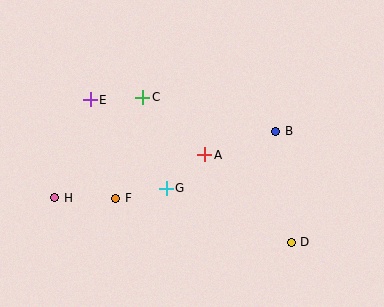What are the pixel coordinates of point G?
Point G is at (166, 188).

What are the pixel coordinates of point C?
Point C is at (143, 97).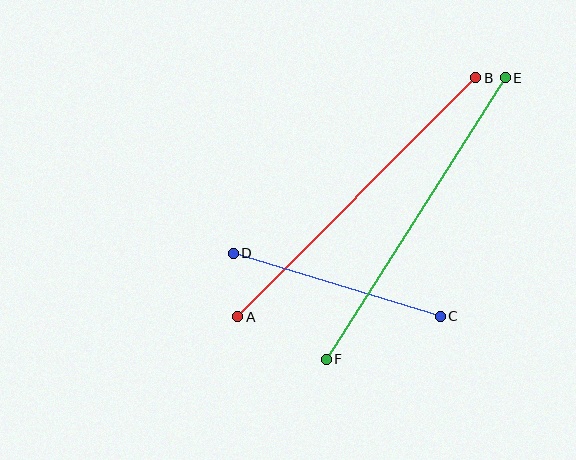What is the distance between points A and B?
The distance is approximately 337 pixels.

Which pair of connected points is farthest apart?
Points A and B are farthest apart.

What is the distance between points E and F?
The distance is approximately 334 pixels.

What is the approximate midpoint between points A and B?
The midpoint is at approximately (357, 197) pixels.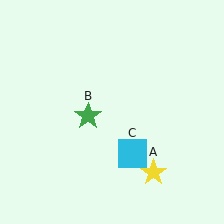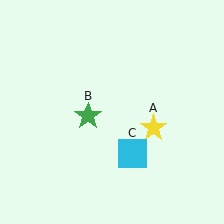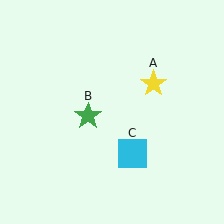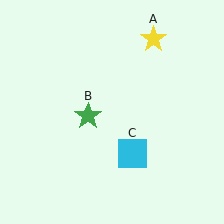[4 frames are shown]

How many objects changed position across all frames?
1 object changed position: yellow star (object A).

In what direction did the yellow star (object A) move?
The yellow star (object A) moved up.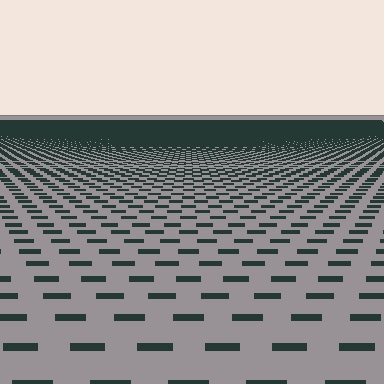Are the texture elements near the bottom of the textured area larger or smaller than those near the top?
Larger. Near the bottom, elements are closer to the viewer and appear at a bigger on-screen size.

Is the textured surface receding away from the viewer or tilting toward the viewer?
The surface is receding away from the viewer. Texture elements get smaller and denser toward the top.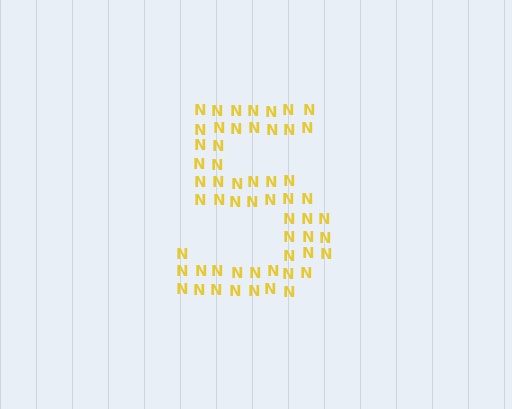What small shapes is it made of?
It is made of small letter N's.